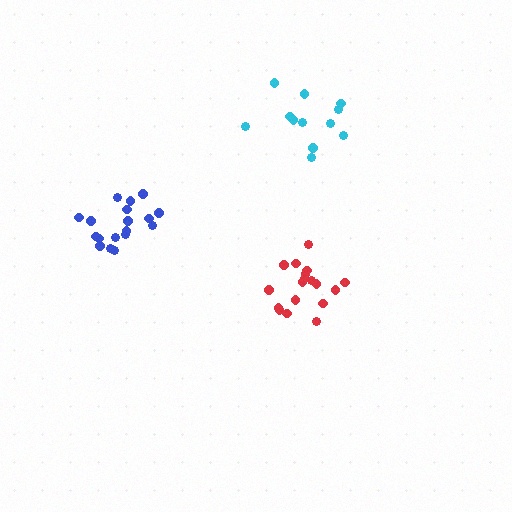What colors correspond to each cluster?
The clusters are colored: blue, cyan, red.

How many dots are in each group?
Group 1: 18 dots, Group 2: 12 dots, Group 3: 18 dots (48 total).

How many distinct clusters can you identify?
There are 3 distinct clusters.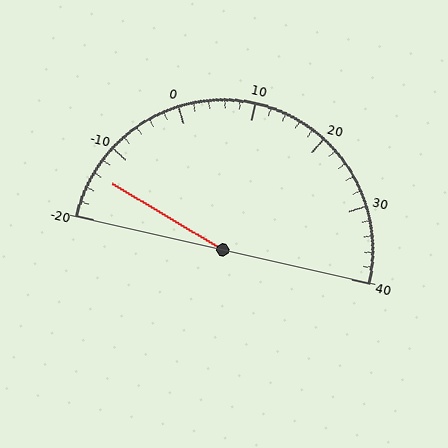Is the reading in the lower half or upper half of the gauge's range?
The reading is in the lower half of the range (-20 to 40).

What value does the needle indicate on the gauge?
The needle indicates approximately -14.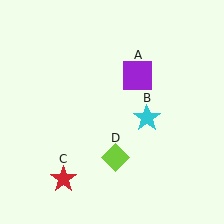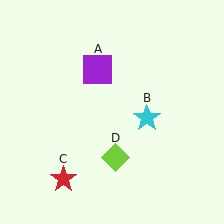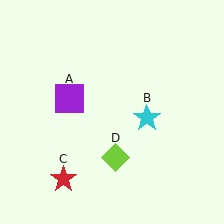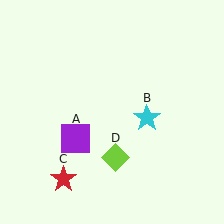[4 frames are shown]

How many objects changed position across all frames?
1 object changed position: purple square (object A).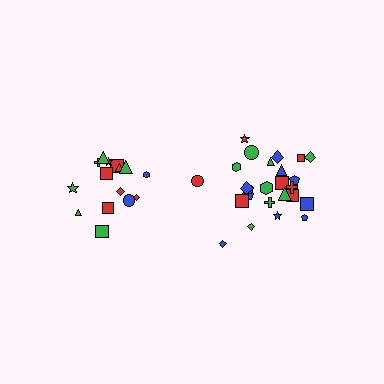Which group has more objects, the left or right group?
The right group.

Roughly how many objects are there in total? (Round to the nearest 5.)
Roughly 40 objects in total.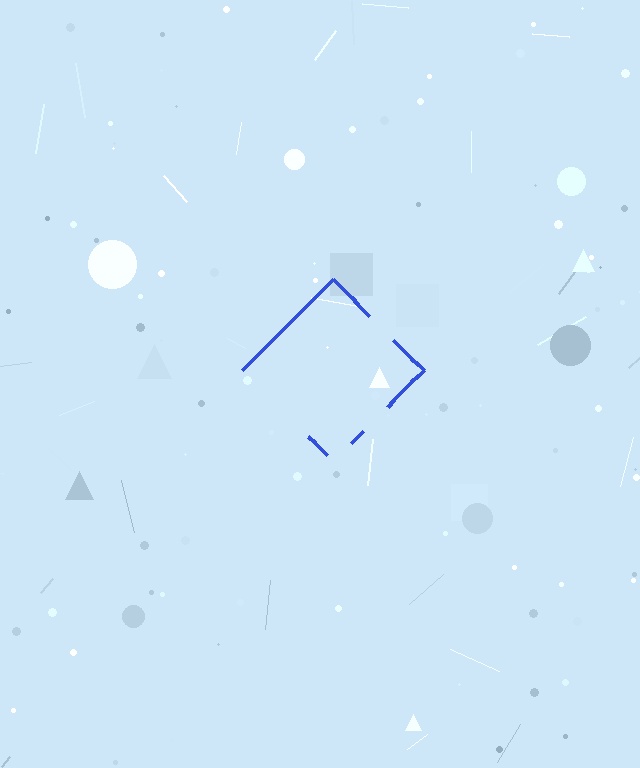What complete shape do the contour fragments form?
The contour fragments form a diamond.